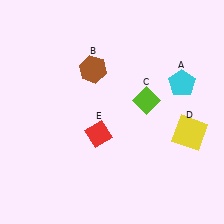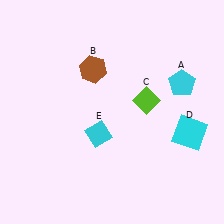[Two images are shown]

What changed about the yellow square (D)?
In Image 1, D is yellow. In Image 2, it changed to cyan.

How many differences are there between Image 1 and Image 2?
There are 2 differences between the two images.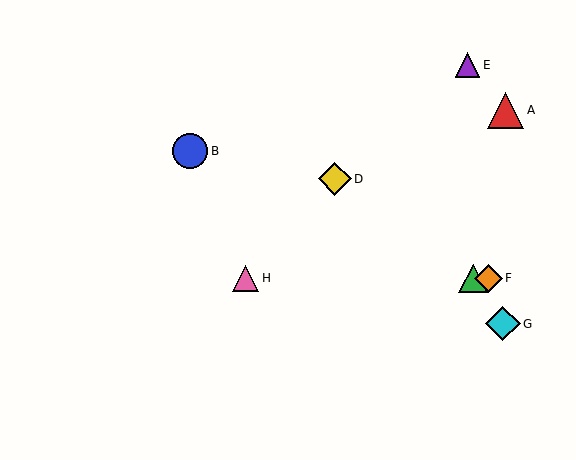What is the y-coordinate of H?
Object H is at y≈278.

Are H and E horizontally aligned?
No, H is at y≈278 and E is at y≈65.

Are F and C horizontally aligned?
Yes, both are at y≈278.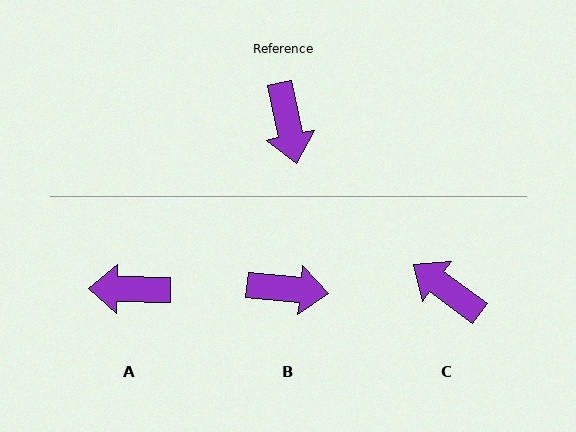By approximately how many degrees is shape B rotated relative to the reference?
Approximately 72 degrees counter-clockwise.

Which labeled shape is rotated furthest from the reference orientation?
C, about 138 degrees away.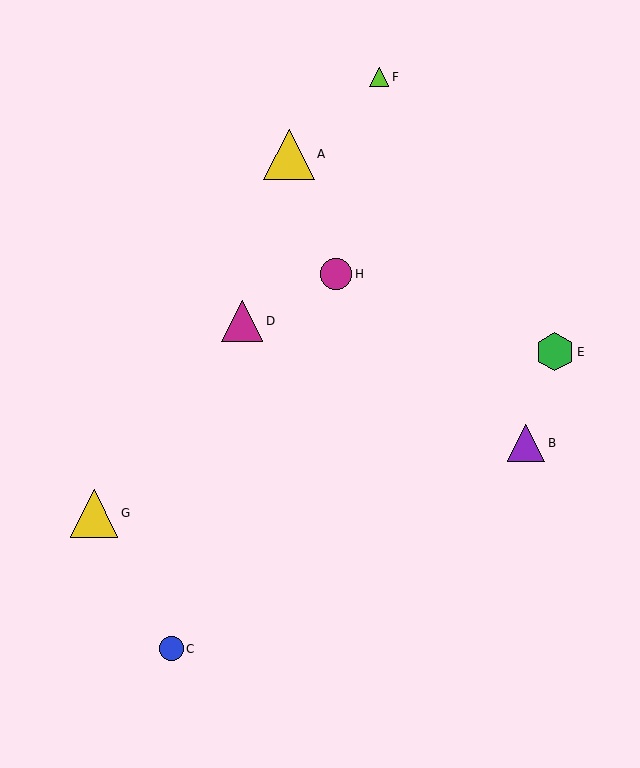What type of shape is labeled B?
Shape B is a purple triangle.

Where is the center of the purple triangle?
The center of the purple triangle is at (526, 443).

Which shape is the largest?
The yellow triangle (labeled A) is the largest.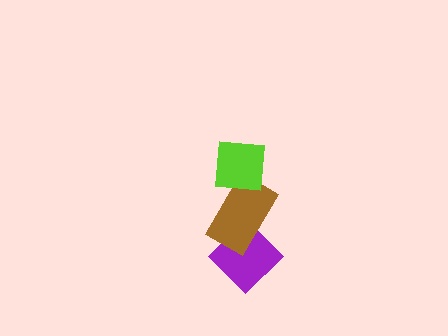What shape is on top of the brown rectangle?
The lime square is on top of the brown rectangle.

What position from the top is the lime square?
The lime square is 1st from the top.